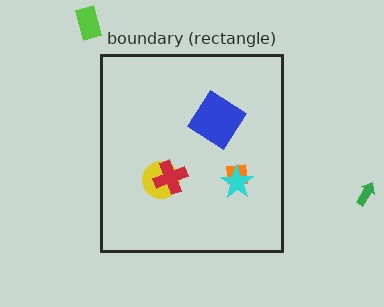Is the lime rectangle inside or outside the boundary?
Outside.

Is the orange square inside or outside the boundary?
Inside.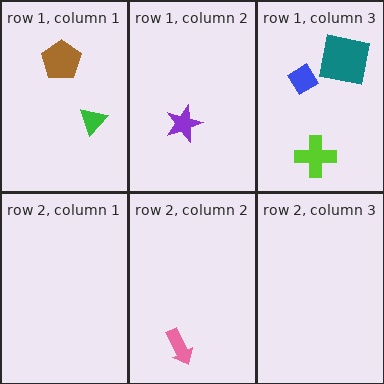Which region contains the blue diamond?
The row 1, column 3 region.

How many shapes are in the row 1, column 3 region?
3.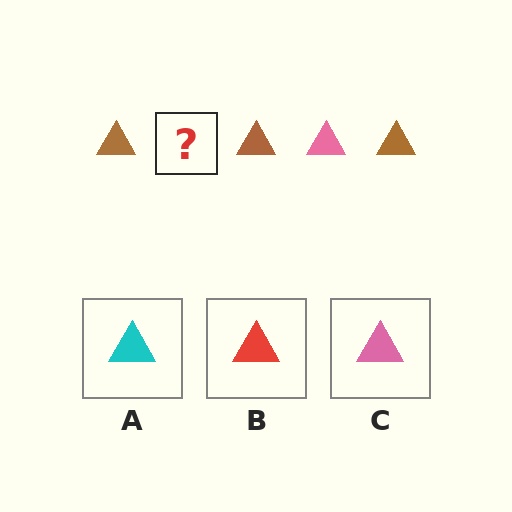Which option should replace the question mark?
Option C.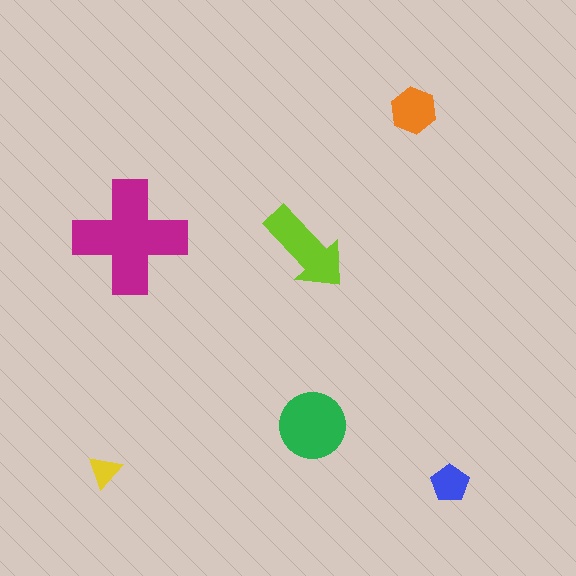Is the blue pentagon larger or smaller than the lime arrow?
Smaller.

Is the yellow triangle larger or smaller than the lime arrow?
Smaller.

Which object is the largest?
The magenta cross.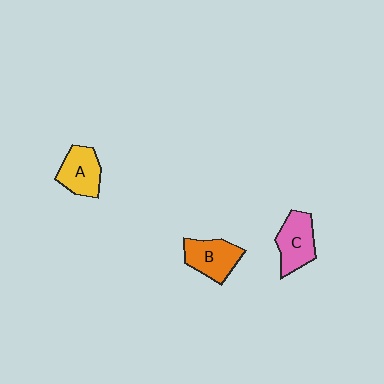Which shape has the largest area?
Shape C (pink).